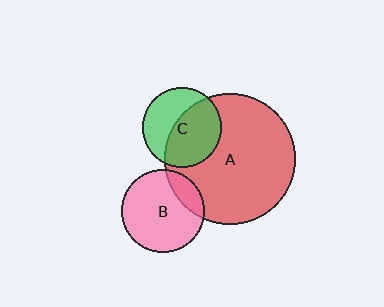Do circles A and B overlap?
Yes.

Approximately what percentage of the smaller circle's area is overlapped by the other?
Approximately 20%.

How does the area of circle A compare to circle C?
Approximately 2.7 times.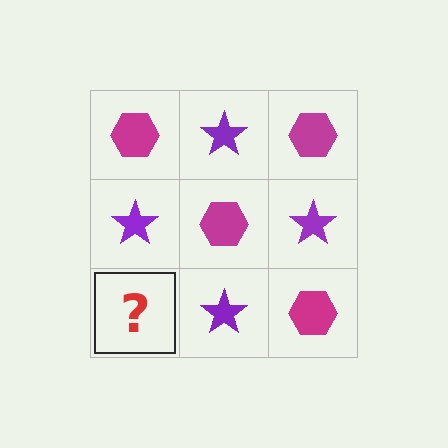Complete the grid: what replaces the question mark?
The question mark should be replaced with a magenta hexagon.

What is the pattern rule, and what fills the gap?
The rule is that it alternates magenta hexagon and purple star in a checkerboard pattern. The gap should be filled with a magenta hexagon.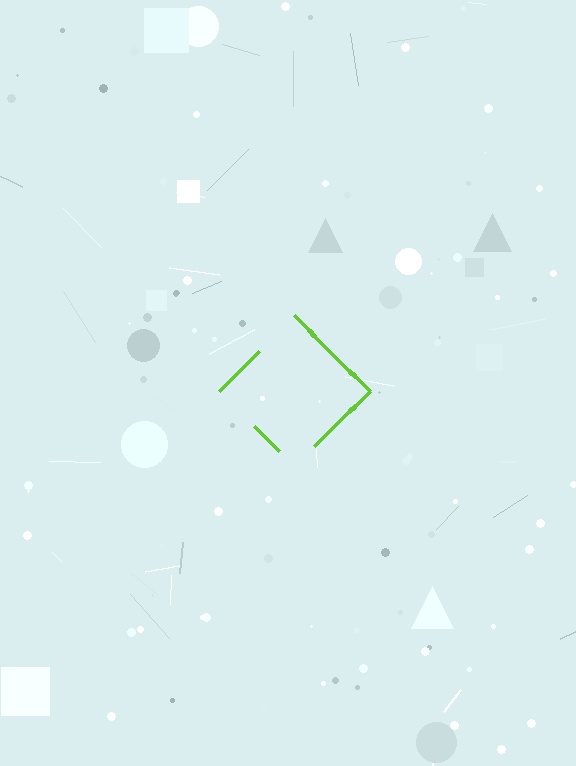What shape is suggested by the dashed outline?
The dashed outline suggests a diamond.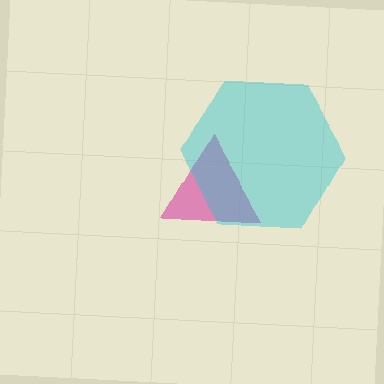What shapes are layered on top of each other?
The layered shapes are: a magenta triangle, a cyan hexagon.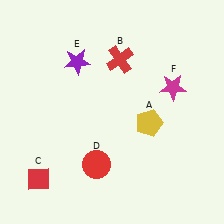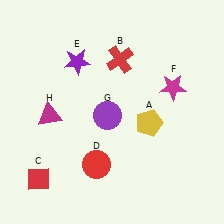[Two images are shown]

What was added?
A purple circle (G), a magenta triangle (H) were added in Image 2.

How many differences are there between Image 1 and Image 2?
There are 2 differences between the two images.